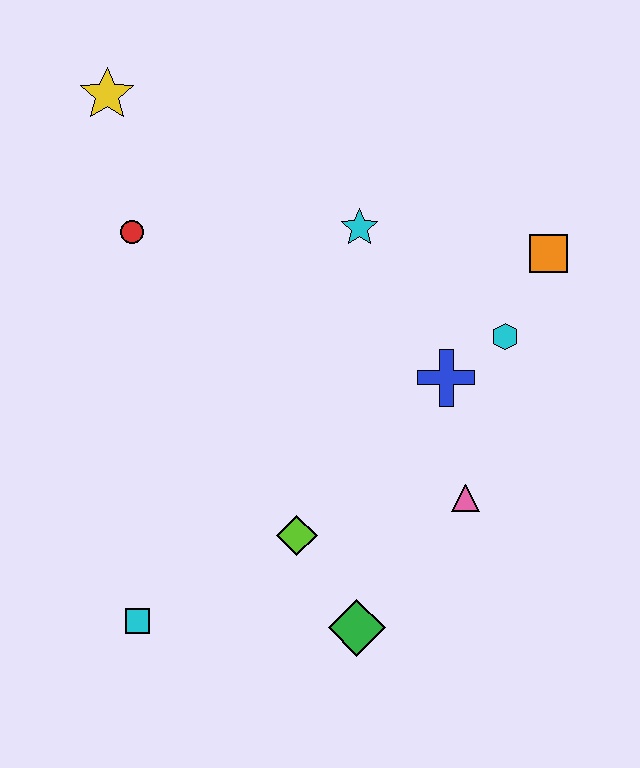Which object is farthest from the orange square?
The cyan square is farthest from the orange square.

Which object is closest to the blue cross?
The cyan hexagon is closest to the blue cross.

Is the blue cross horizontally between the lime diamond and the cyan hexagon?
Yes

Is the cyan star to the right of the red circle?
Yes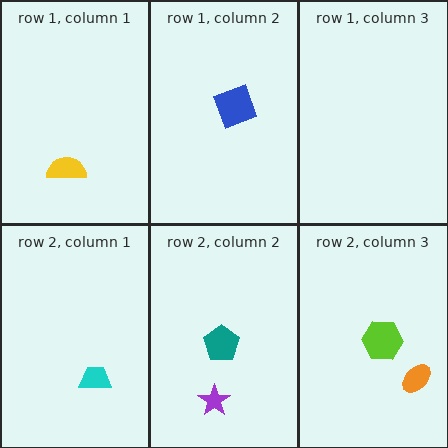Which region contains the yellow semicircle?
The row 1, column 1 region.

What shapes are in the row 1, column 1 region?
The yellow semicircle.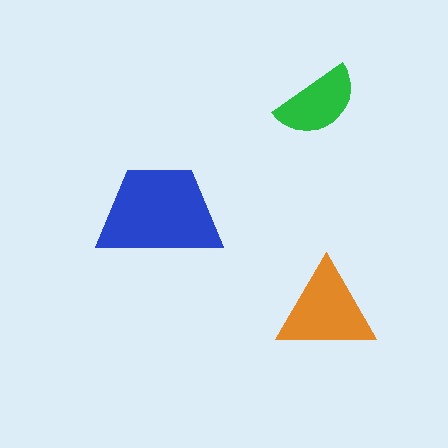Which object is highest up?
The green semicircle is topmost.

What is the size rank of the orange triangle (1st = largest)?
2nd.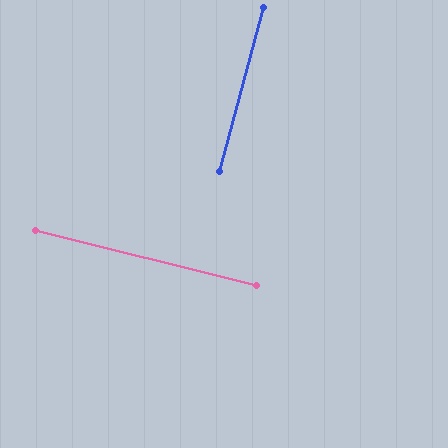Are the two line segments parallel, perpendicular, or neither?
Perpendicular — they meet at approximately 89°.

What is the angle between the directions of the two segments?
Approximately 89 degrees.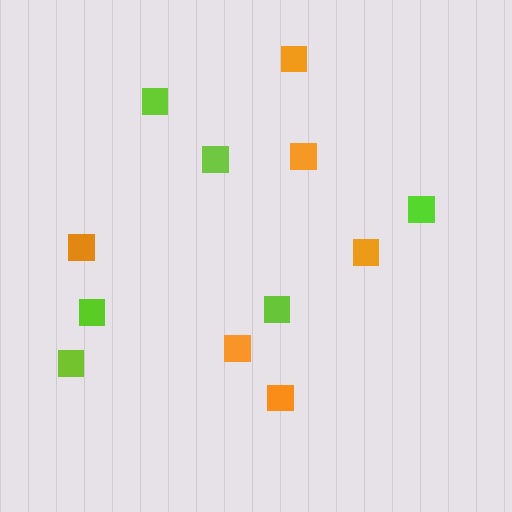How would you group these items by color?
There are 2 groups: one group of lime squares (6) and one group of orange squares (6).